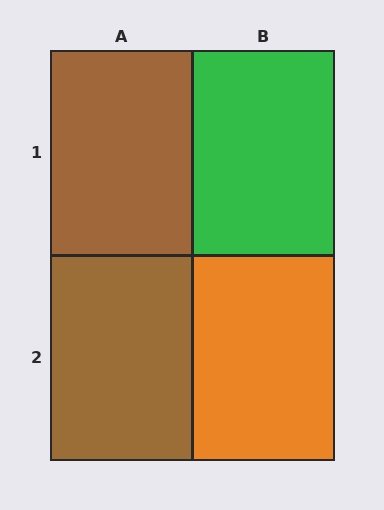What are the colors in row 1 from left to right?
Brown, green.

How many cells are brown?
2 cells are brown.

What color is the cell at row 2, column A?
Brown.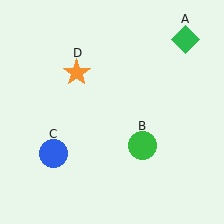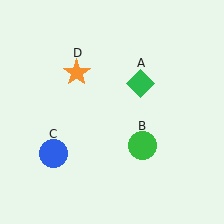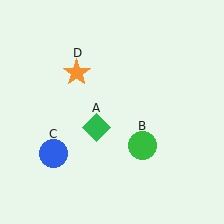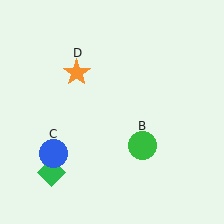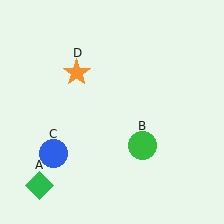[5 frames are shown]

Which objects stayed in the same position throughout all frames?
Green circle (object B) and blue circle (object C) and orange star (object D) remained stationary.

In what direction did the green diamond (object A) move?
The green diamond (object A) moved down and to the left.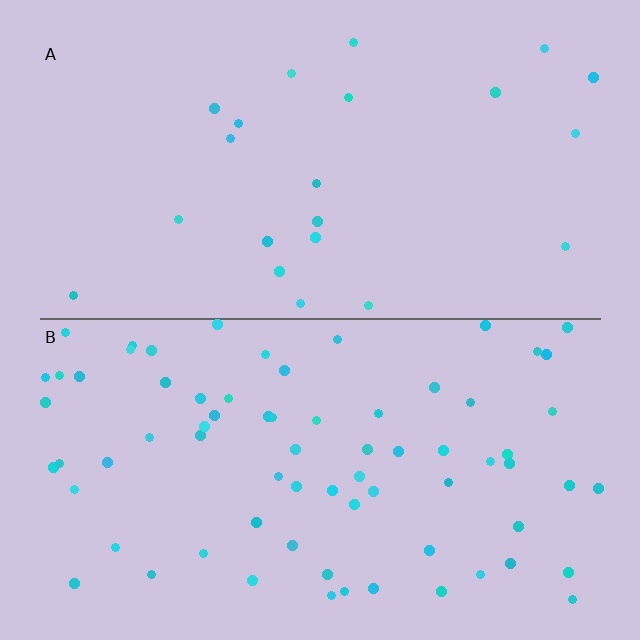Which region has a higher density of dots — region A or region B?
B (the bottom).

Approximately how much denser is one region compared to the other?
Approximately 3.4× — region B over region A.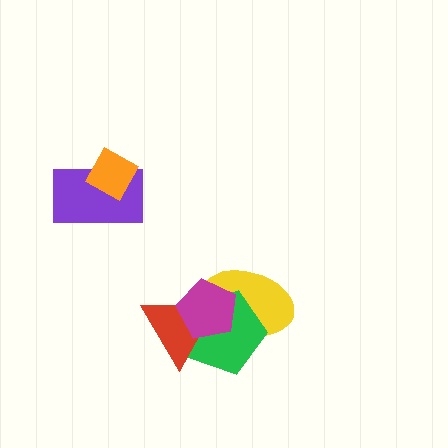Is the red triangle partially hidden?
Yes, it is partially covered by another shape.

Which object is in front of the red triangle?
The magenta pentagon is in front of the red triangle.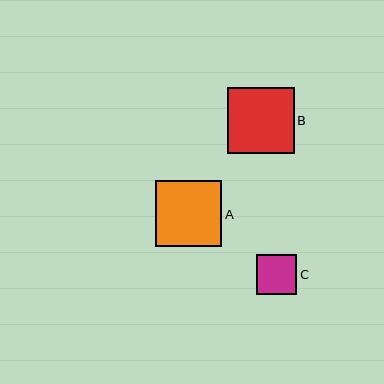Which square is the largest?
Square B is the largest with a size of approximately 67 pixels.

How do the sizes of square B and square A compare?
Square B and square A are approximately the same size.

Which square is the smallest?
Square C is the smallest with a size of approximately 40 pixels.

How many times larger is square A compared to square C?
Square A is approximately 1.6 times the size of square C.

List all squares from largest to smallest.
From largest to smallest: B, A, C.